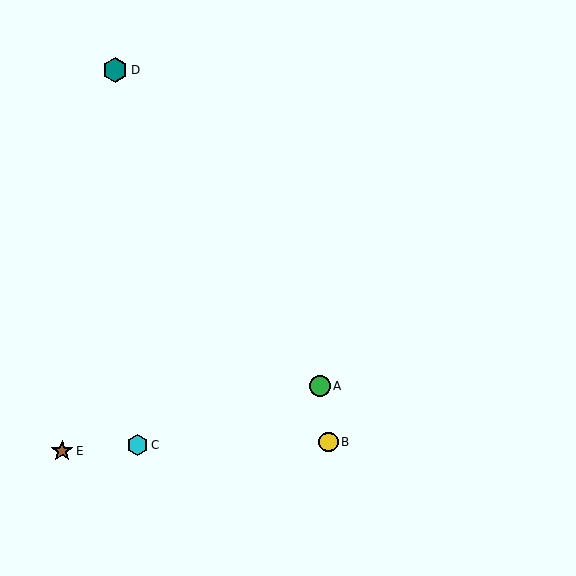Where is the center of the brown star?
The center of the brown star is at (62, 451).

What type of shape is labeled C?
Shape C is a cyan hexagon.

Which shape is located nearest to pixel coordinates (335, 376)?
The green circle (labeled A) at (320, 386) is nearest to that location.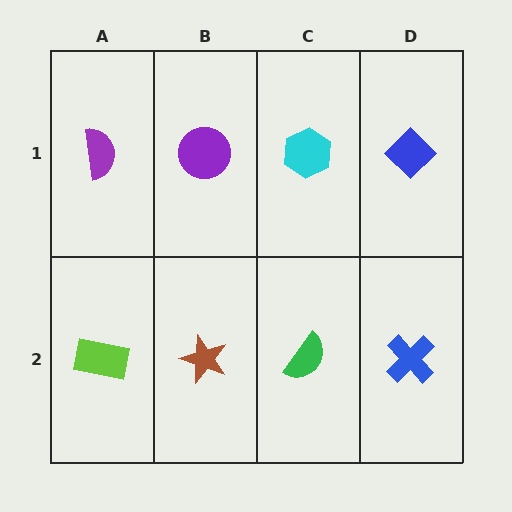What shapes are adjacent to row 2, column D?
A blue diamond (row 1, column D), a green semicircle (row 2, column C).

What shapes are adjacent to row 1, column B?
A brown star (row 2, column B), a purple semicircle (row 1, column A), a cyan hexagon (row 1, column C).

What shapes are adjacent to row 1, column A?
A lime rectangle (row 2, column A), a purple circle (row 1, column B).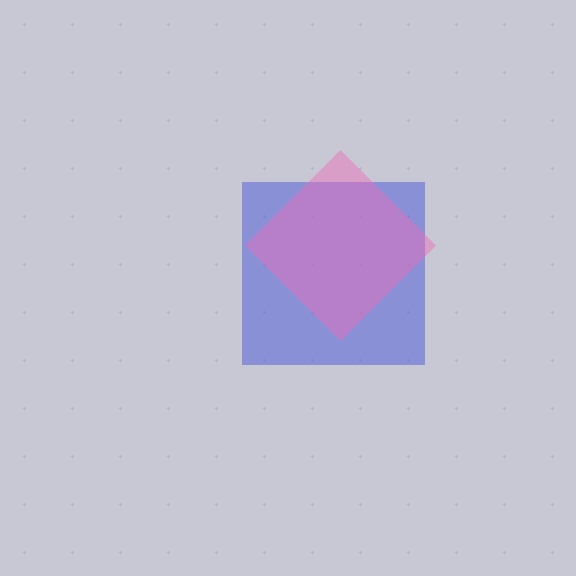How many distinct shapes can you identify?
There are 2 distinct shapes: a blue square, a pink diamond.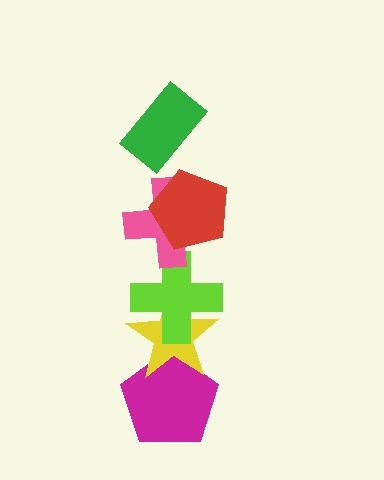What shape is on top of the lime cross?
The pink cross is on top of the lime cross.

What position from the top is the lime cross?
The lime cross is 4th from the top.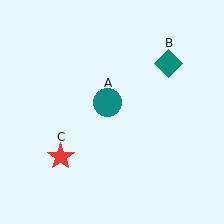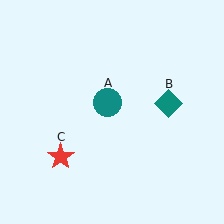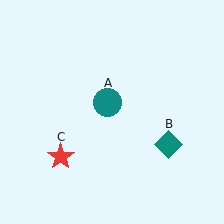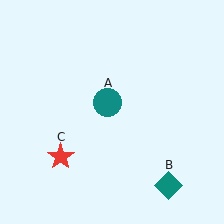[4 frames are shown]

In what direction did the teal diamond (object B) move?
The teal diamond (object B) moved down.